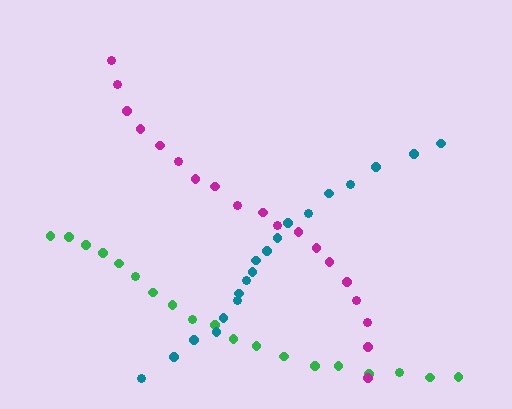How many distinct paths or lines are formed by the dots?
There are 3 distinct paths.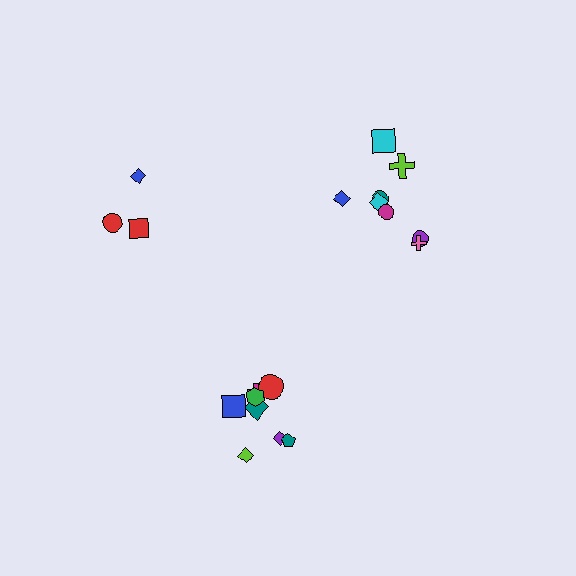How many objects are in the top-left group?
There are 4 objects.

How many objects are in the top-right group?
There are 8 objects.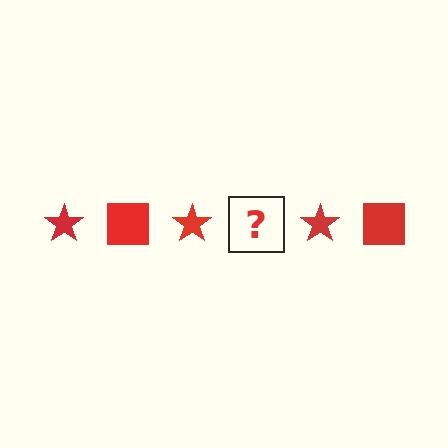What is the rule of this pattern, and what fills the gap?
The rule is that the pattern cycles through star, square shapes in red. The gap should be filled with a red square.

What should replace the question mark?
The question mark should be replaced with a red square.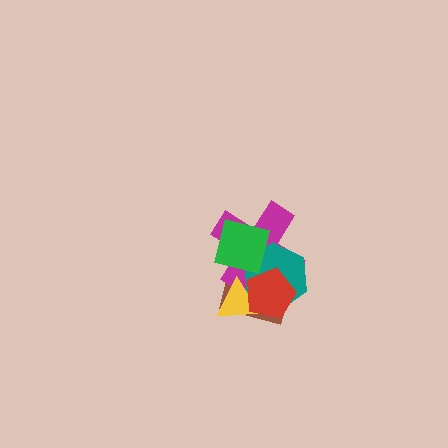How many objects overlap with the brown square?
5 objects overlap with the brown square.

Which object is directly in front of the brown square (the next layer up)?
The magenta cross is directly in front of the brown square.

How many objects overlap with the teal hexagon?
5 objects overlap with the teal hexagon.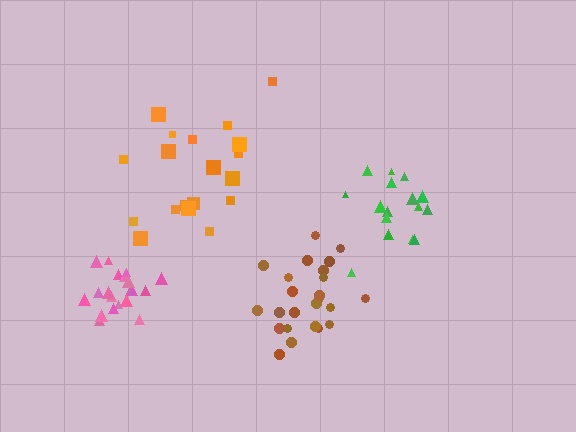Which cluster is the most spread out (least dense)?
Orange.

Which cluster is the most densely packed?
Pink.